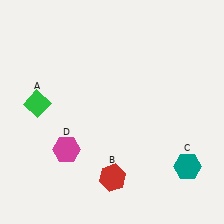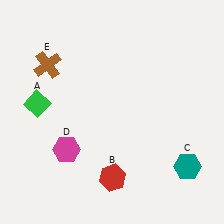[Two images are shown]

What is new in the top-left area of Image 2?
A brown cross (E) was added in the top-left area of Image 2.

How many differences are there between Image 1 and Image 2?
There is 1 difference between the two images.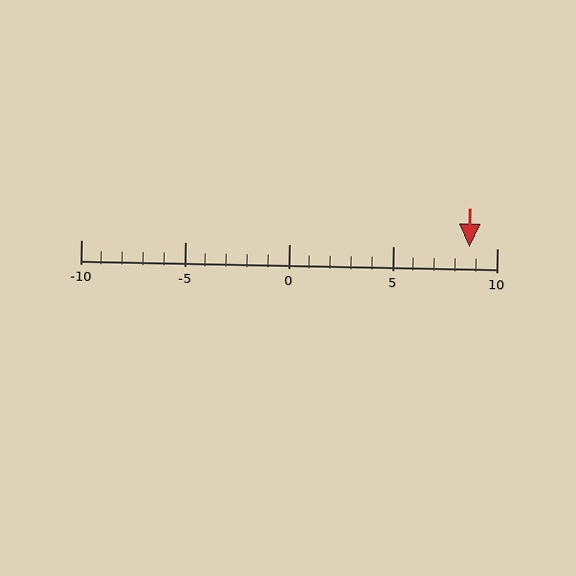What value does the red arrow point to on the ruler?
The red arrow points to approximately 9.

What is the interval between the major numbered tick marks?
The major tick marks are spaced 5 units apart.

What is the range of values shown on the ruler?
The ruler shows values from -10 to 10.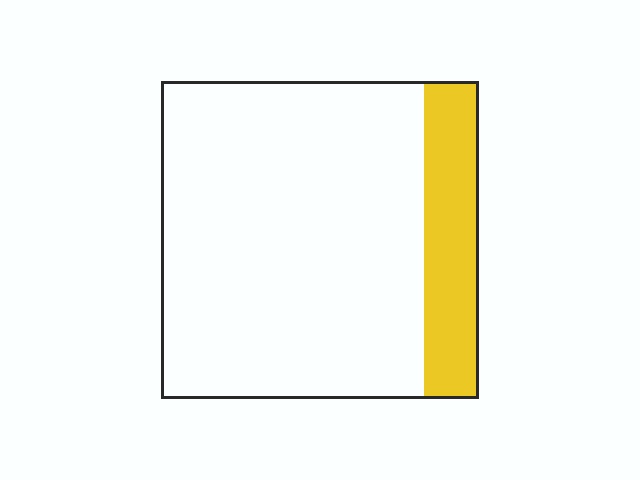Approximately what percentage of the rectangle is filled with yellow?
Approximately 15%.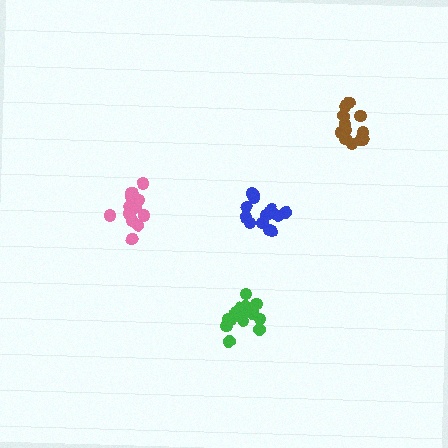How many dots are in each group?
Group 1: 14 dots, Group 2: 17 dots, Group 3: 13 dots, Group 4: 14 dots (58 total).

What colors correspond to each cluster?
The clusters are colored: green, pink, brown, blue.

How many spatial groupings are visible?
There are 4 spatial groupings.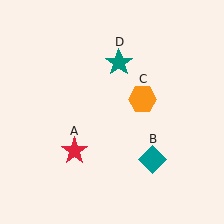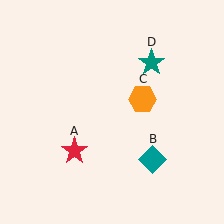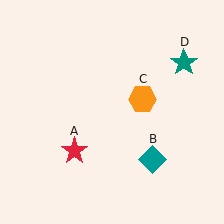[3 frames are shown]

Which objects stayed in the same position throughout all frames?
Red star (object A) and teal diamond (object B) and orange hexagon (object C) remained stationary.